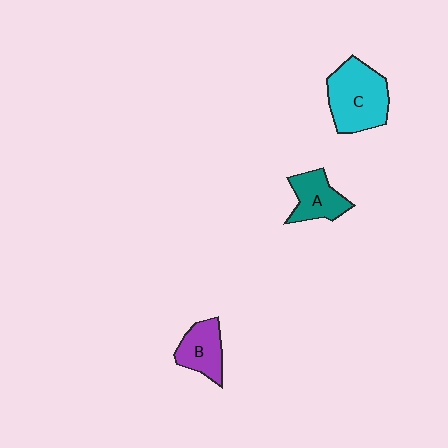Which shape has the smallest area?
Shape B (purple).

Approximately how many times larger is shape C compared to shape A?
Approximately 1.6 times.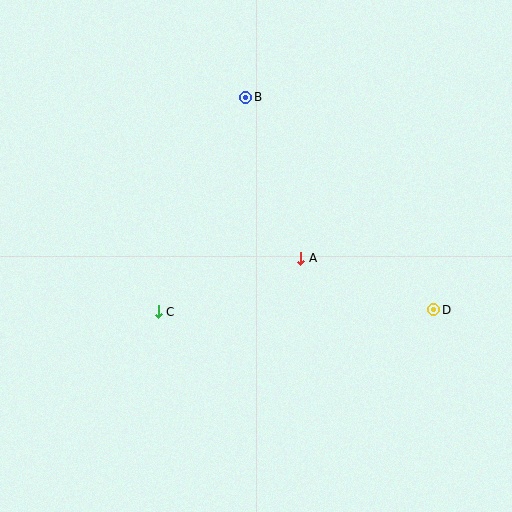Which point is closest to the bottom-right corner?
Point D is closest to the bottom-right corner.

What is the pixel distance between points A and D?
The distance between A and D is 143 pixels.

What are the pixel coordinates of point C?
Point C is at (158, 312).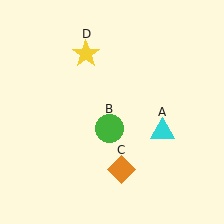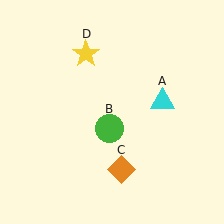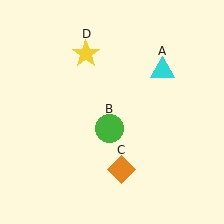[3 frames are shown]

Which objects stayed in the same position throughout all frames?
Green circle (object B) and orange diamond (object C) and yellow star (object D) remained stationary.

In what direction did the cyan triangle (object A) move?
The cyan triangle (object A) moved up.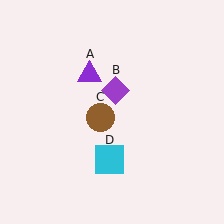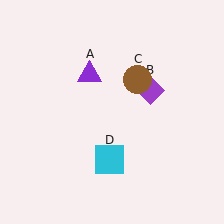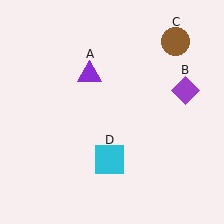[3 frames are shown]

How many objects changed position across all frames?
2 objects changed position: purple diamond (object B), brown circle (object C).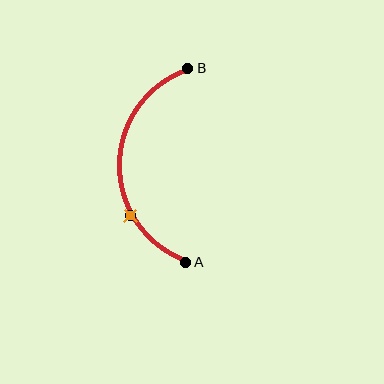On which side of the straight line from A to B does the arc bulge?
The arc bulges to the left of the straight line connecting A and B.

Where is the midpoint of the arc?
The arc midpoint is the point on the curve farthest from the straight line joining A and B. It sits to the left of that line.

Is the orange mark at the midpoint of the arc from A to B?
No. The orange mark lies on the arc but is closer to endpoint A. The arc midpoint would be at the point on the curve equidistant along the arc from both A and B.